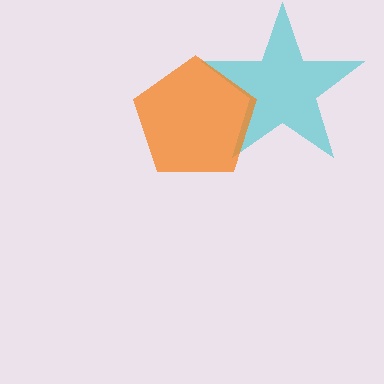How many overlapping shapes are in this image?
There are 2 overlapping shapes in the image.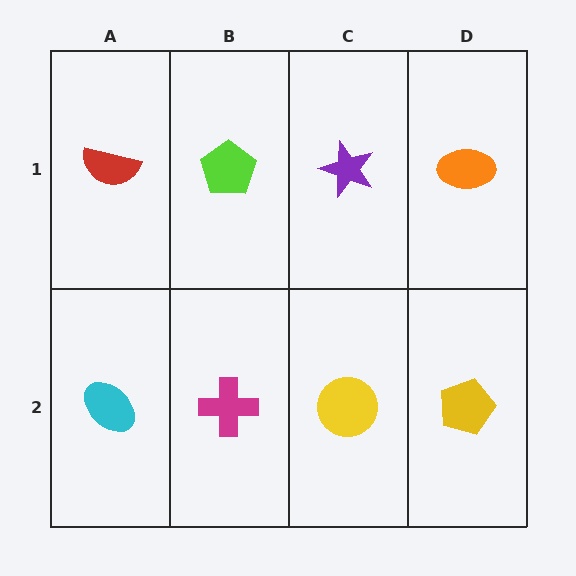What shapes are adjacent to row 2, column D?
An orange ellipse (row 1, column D), a yellow circle (row 2, column C).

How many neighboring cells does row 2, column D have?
2.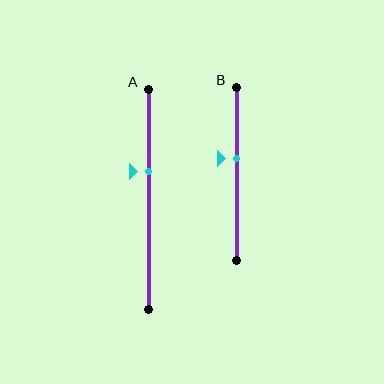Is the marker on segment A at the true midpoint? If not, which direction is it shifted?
No, the marker on segment A is shifted upward by about 13% of the segment length.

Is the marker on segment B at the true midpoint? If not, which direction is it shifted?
No, the marker on segment B is shifted upward by about 9% of the segment length.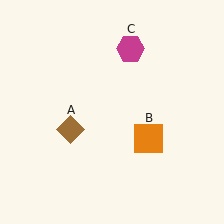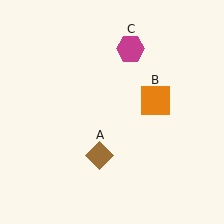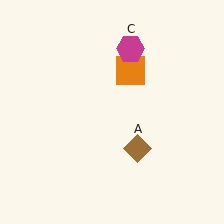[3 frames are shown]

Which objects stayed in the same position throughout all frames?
Magenta hexagon (object C) remained stationary.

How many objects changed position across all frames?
2 objects changed position: brown diamond (object A), orange square (object B).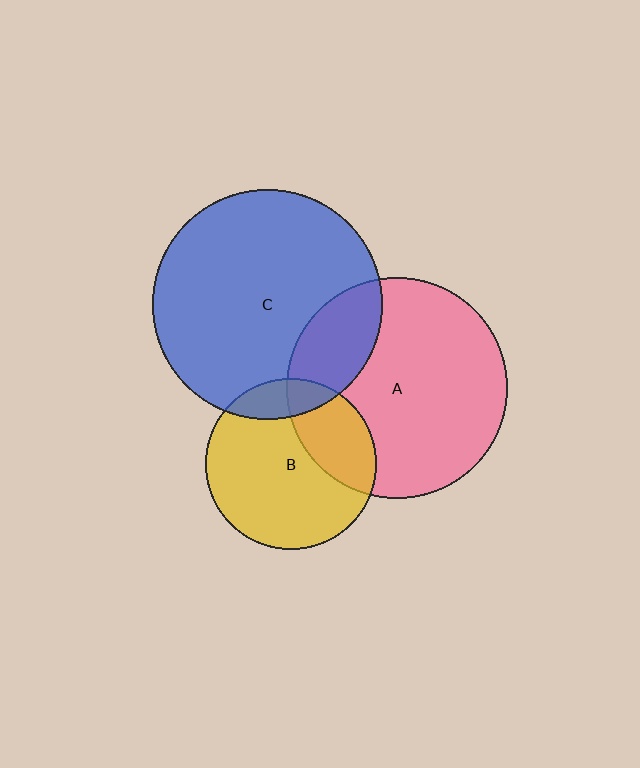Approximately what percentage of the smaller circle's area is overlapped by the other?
Approximately 30%.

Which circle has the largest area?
Circle C (blue).